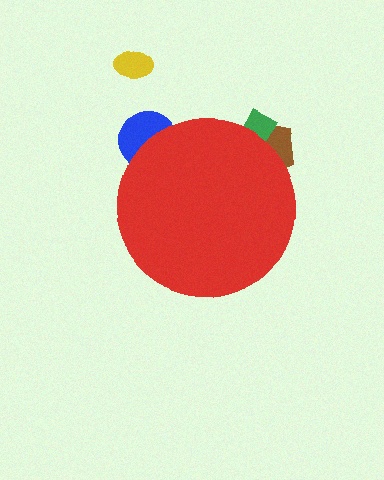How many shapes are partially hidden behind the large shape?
3 shapes are partially hidden.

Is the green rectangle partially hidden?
Yes, the green rectangle is partially hidden behind the red circle.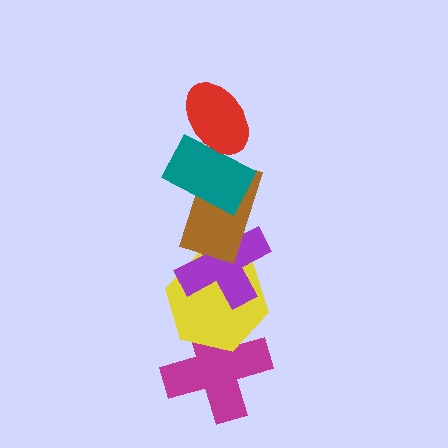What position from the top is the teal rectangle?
The teal rectangle is 2nd from the top.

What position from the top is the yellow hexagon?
The yellow hexagon is 5th from the top.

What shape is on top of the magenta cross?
The yellow hexagon is on top of the magenta cross.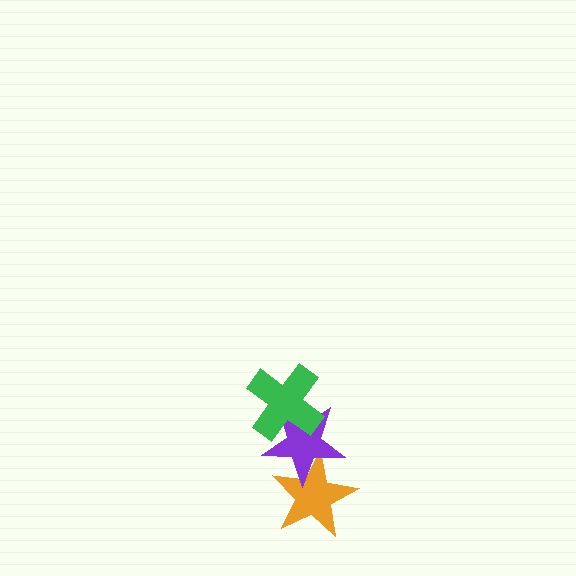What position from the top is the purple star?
The purple star is 2nd from the top.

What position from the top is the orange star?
The orange star is 3rd from the top.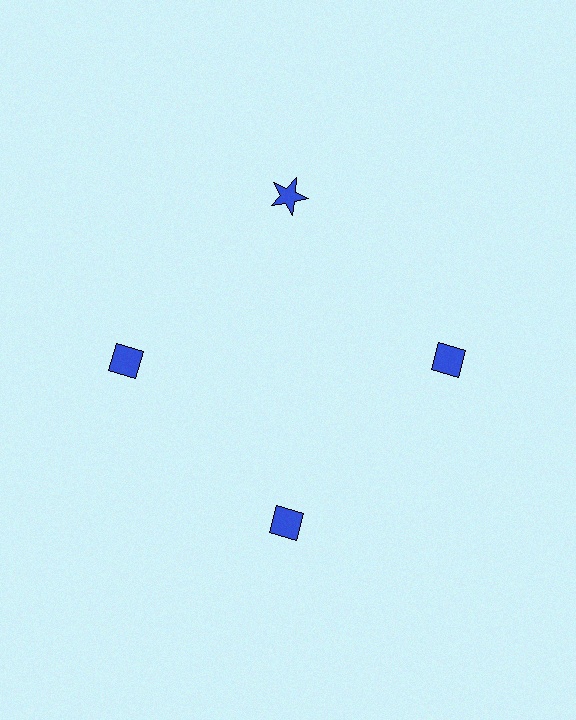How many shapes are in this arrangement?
There are 4 shapes arranged in a ring pattern.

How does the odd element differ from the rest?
It has a different shape: star instead of diamond.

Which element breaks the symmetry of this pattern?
The blue star at roughly the 12 o'clock position breaks the symmetry. All other shapes are blue diamonds.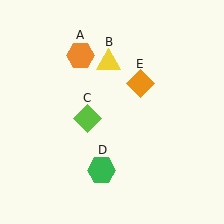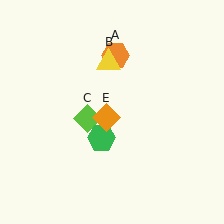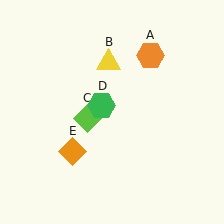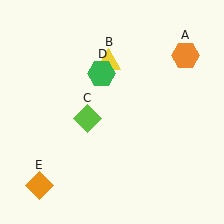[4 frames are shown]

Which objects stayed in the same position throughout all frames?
Yellow triangle (object B) and lime diamond (object C) remained stationary.